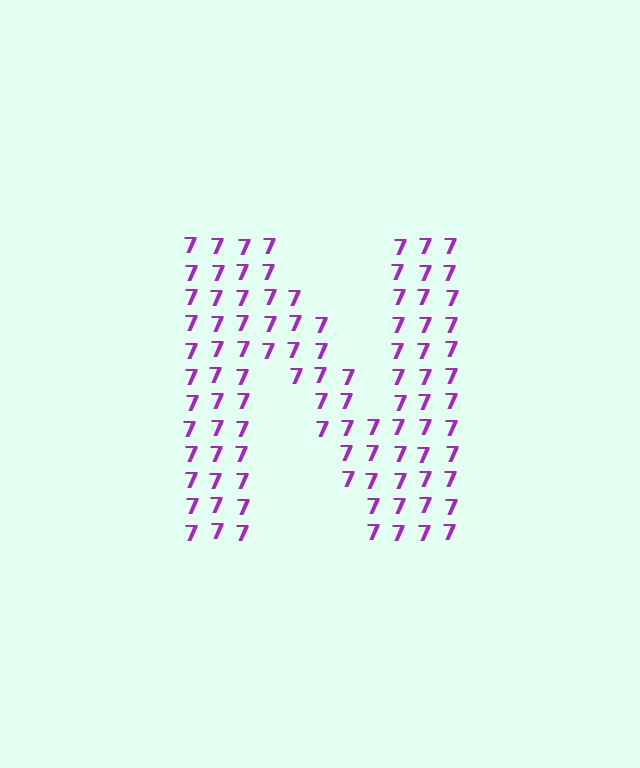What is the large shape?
The large shape is the letter N.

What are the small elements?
The small elements are digit 7's.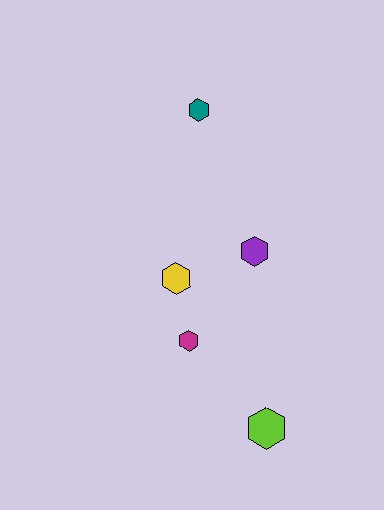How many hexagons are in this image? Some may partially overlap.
There are 5 hexagons.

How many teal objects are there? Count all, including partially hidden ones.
There is 1 teal object.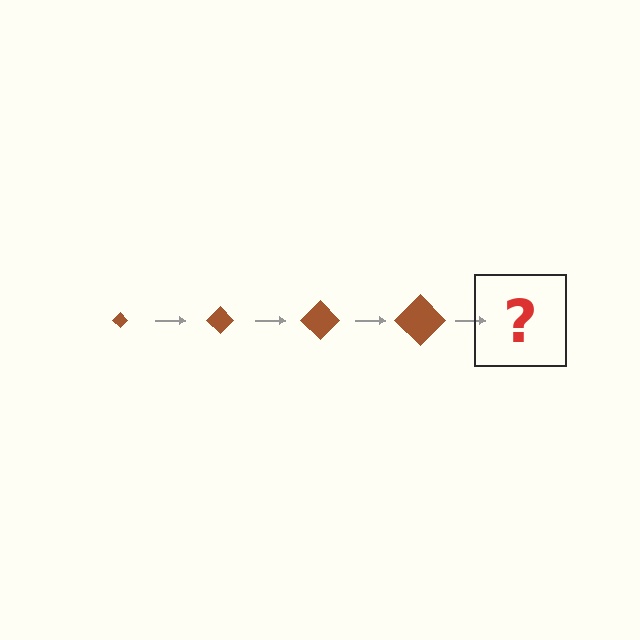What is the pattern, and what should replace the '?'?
The pattern is that the diamond gets progressively larger each step. The '?' should be a brown diamond, larger than the previous one.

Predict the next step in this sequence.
The next step is a brown diamond, larger than the previous one.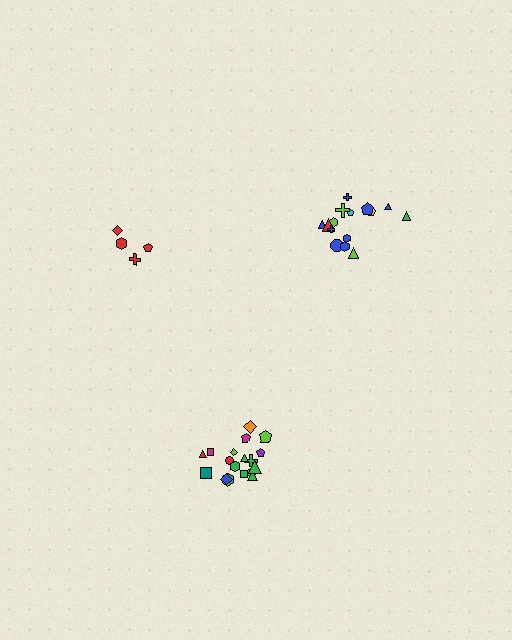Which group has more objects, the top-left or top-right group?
The top-right group.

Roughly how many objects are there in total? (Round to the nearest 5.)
Roughly 35 objects in total.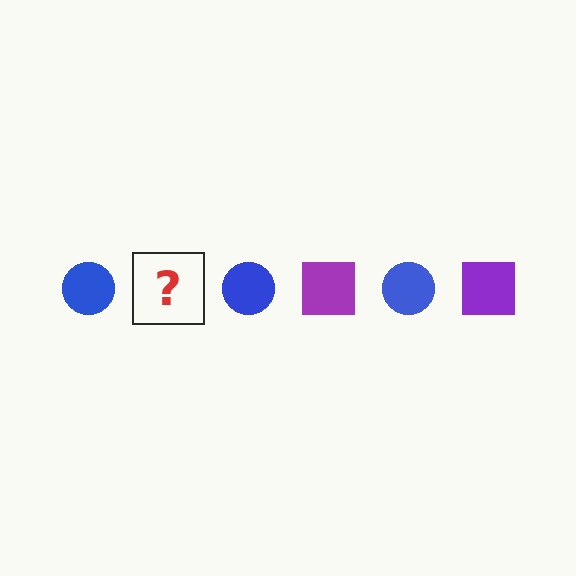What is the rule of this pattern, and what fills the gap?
The rule is that the pattern alternates between blue circle and purple square. The gap should be filled with a purple square.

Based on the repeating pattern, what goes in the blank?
The blank should be a purple square.